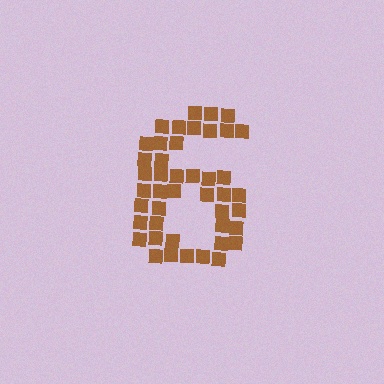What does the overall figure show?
The overall figure shows the digit 6.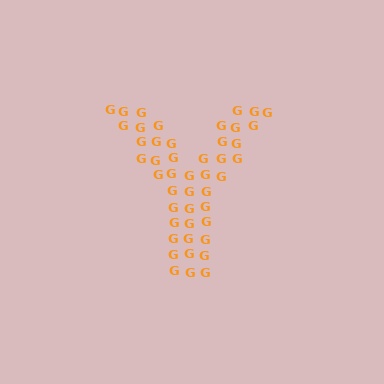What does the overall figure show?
The overall figure shows the letter Y.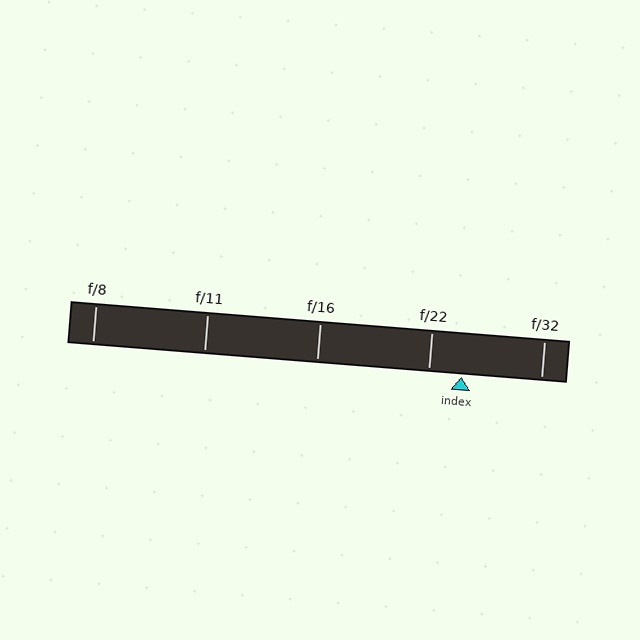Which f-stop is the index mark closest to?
The index mark is closest to f/22.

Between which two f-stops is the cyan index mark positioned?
The index mark is between f/22 and f/32.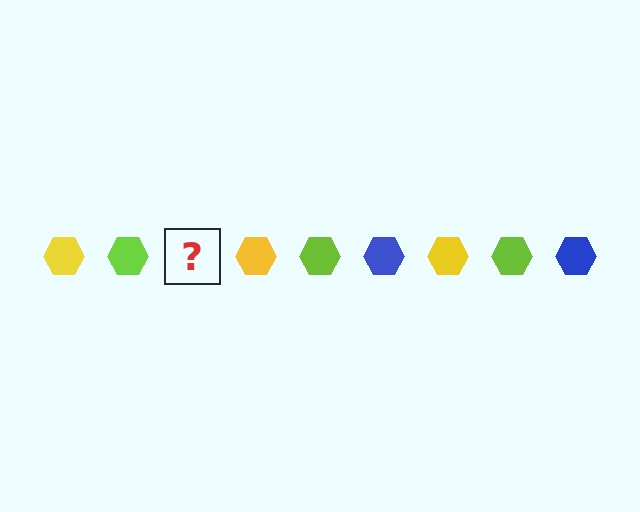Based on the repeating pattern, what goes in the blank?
The blank should be a blue hexagon.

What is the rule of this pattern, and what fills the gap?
The rule is that the pattern cycles through yellow, lime, blue hexagons. The gap should be filled with a blue hexagon.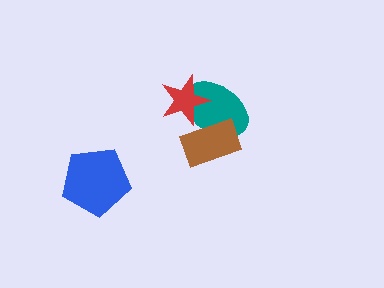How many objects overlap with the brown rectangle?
1 object overlaps with the brown rectangle.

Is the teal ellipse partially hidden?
Yes, it is partially covered by another shape.